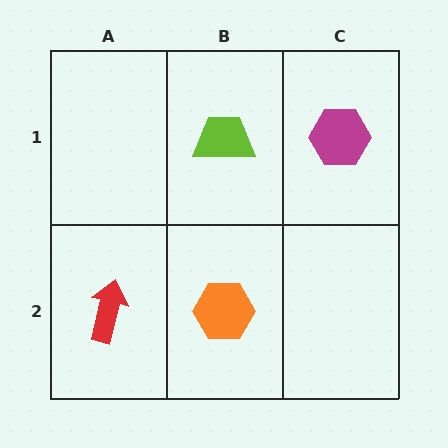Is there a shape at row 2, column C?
No, that cell is empty.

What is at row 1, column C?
A magenta hexagon.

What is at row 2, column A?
A red arrow.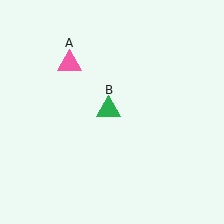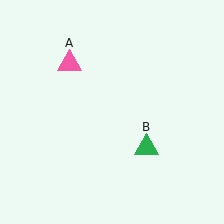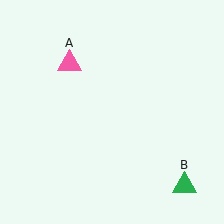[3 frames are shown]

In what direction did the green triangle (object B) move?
The green triangle (object B) moved down and to the right.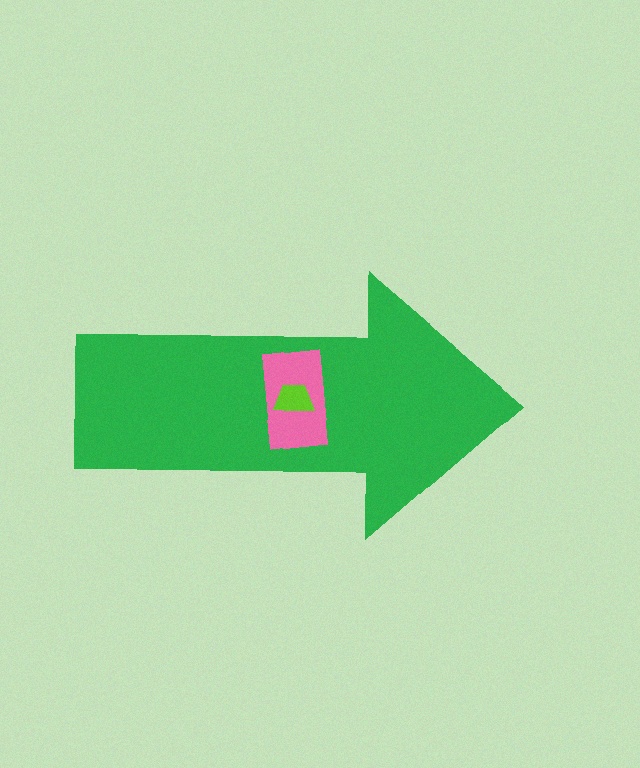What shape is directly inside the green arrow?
The pink rectangle.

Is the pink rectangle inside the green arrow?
Yes.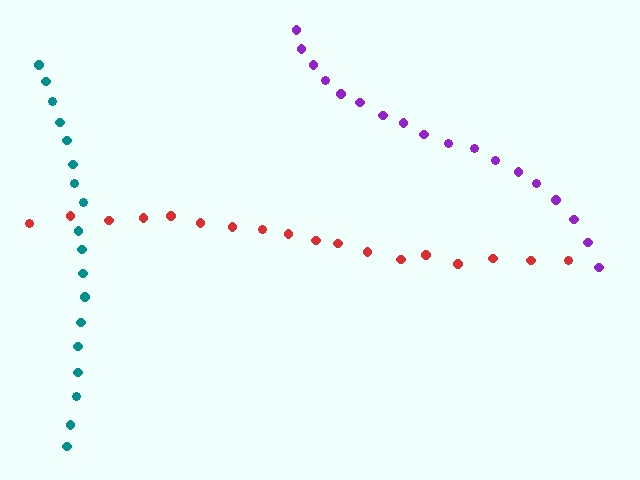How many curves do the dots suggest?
There are 3 distinct paths.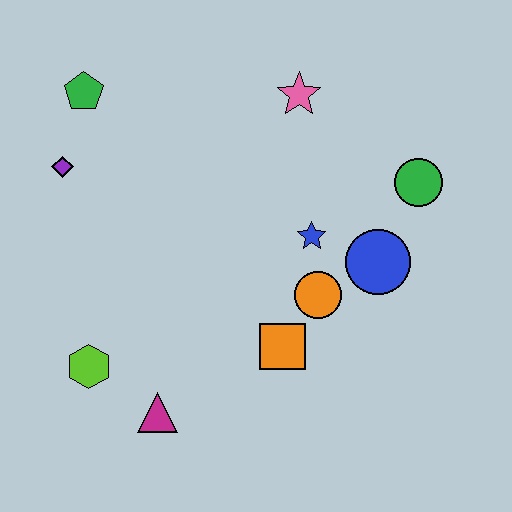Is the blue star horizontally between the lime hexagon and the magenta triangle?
No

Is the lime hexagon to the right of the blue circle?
No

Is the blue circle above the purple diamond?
No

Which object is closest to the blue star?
The orange circle is closest to the blue star.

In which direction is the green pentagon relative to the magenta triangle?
The green pentagon is above the magenta triangle.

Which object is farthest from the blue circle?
The green pentagon is farthest from the blue circle.